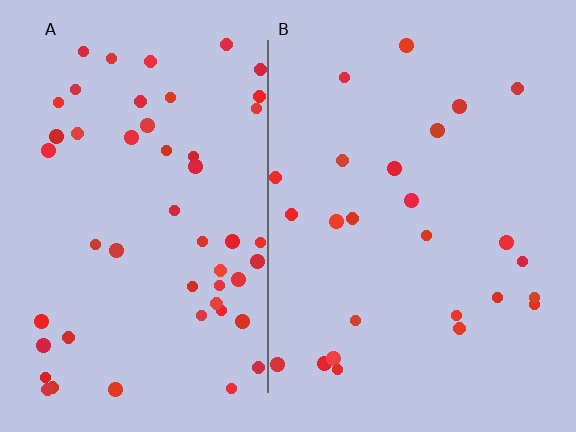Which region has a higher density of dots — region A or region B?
A (the left).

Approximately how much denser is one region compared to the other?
Approximately 2.0× — region A over region B.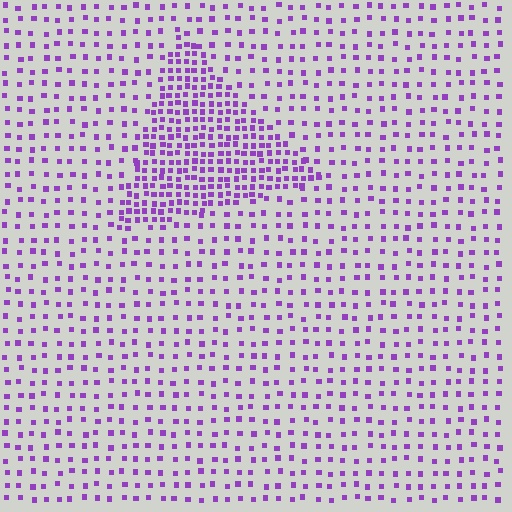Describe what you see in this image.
The image contains small purple elements arranged at two different densities. A triangle-shaped region is visible where the elements are more densely packed than the surrounding area.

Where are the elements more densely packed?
The elements are more densely packed inside the triangle boundary.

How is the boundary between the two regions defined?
The boundary is defined by a change in element density (approximately 2.4x ratio). All elements are the same color, size, and shape.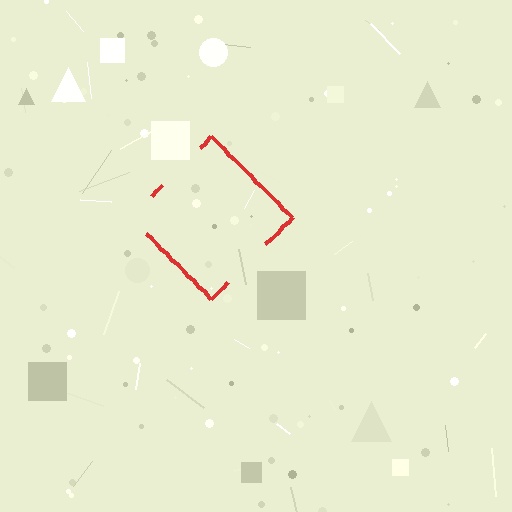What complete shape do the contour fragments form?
The contour fragments form a diamond.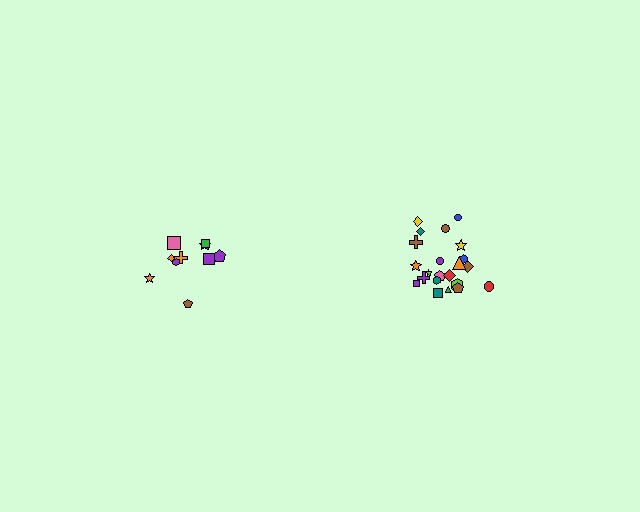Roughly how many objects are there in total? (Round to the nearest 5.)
Roughly 30 objects in total.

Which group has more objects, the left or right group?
The right group.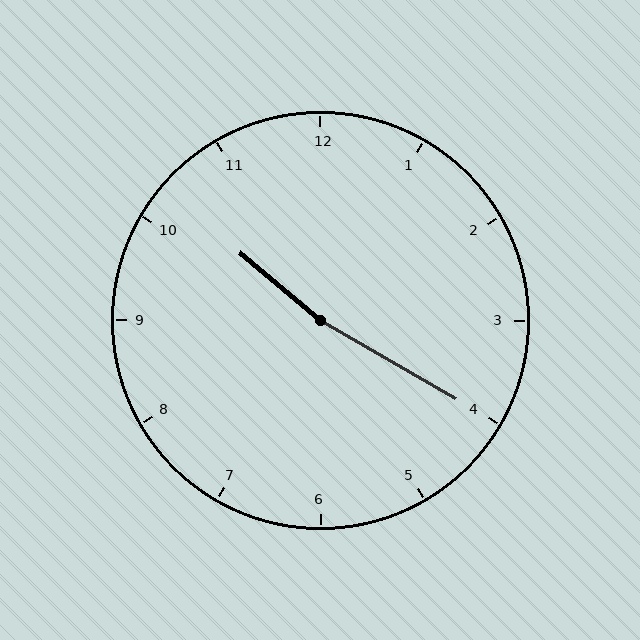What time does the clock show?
10:20.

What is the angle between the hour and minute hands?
Approximately 170 degrees.